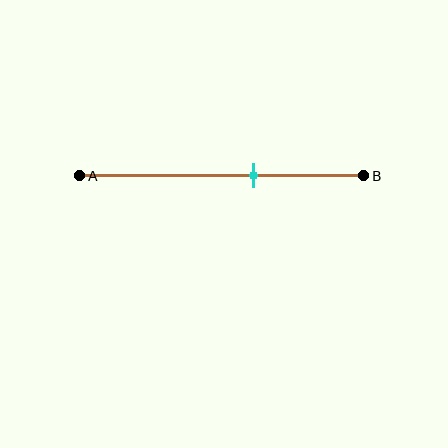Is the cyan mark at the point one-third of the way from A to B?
No, the mark is at about 60% from A, not at the 33% one-third point.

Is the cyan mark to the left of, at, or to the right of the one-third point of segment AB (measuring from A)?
The cyan mark is to the right of the one-third point of segment AB.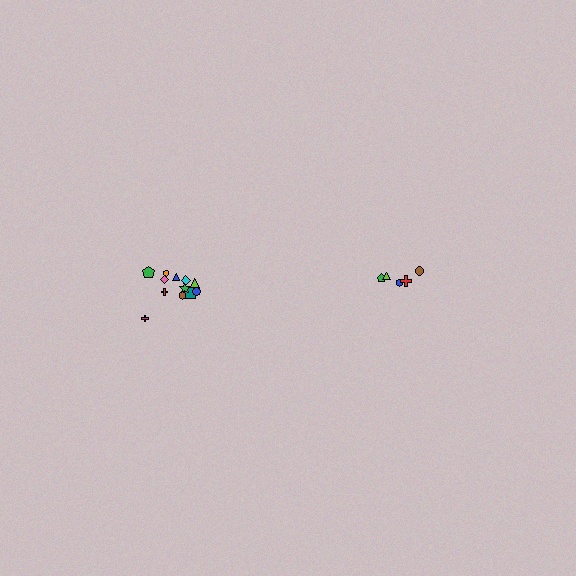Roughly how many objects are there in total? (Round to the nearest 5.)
Roughly 15 objects in total.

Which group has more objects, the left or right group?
The left group.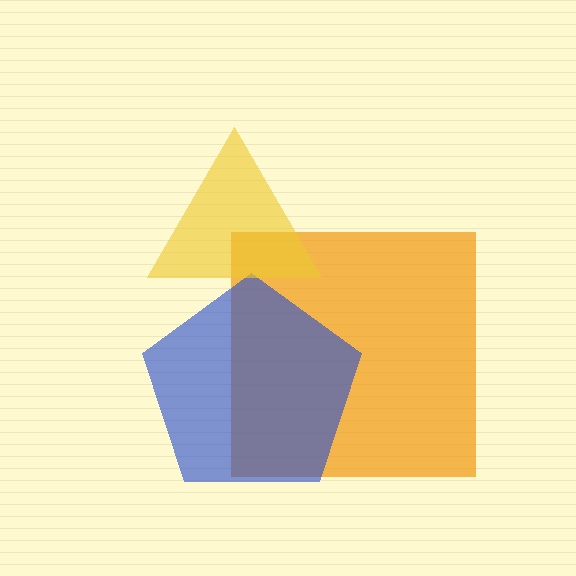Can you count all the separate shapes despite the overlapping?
Yes, there are 3 separate shapes.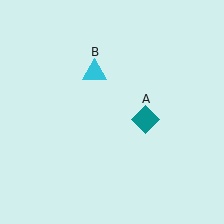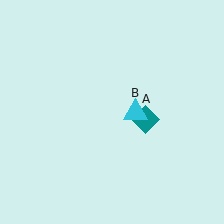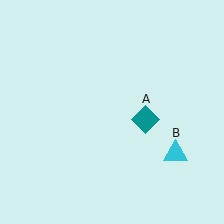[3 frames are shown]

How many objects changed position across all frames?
1 object changed position: cyan triangle (object B).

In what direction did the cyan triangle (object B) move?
The cyan triangle (object B) moved down and to the right.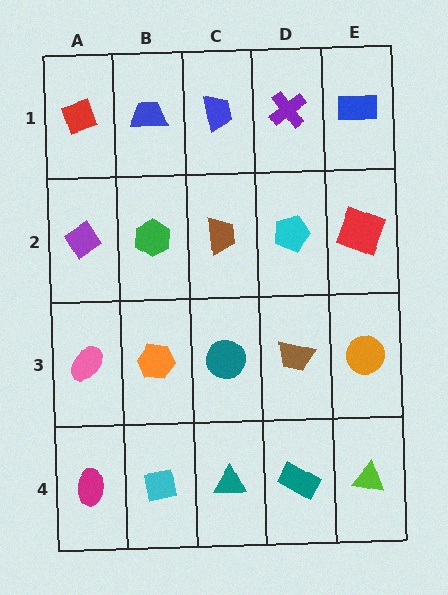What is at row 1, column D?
A purple cross.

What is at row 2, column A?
A purple diamond.